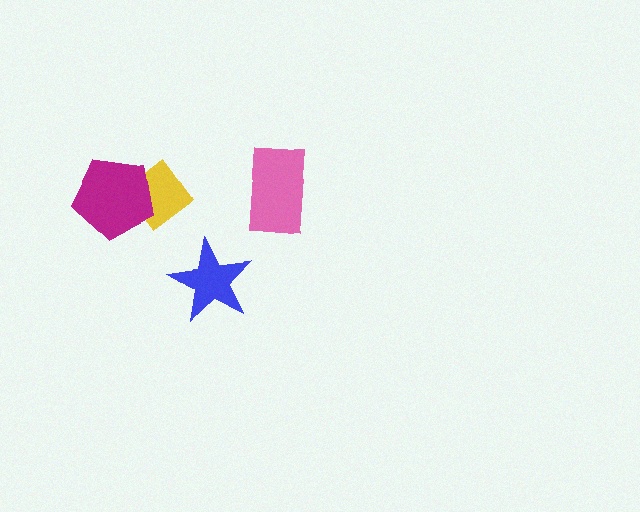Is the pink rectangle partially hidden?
No, no other shape covers it.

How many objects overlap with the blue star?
0 objects overlap with the blue star.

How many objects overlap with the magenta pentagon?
1 object overlaps with the magenta pentagon.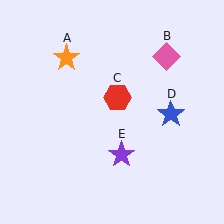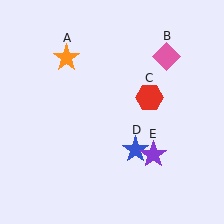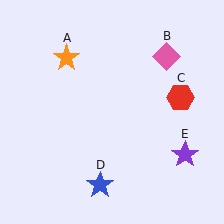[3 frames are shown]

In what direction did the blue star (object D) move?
The blue star (object D) moved down and to the left.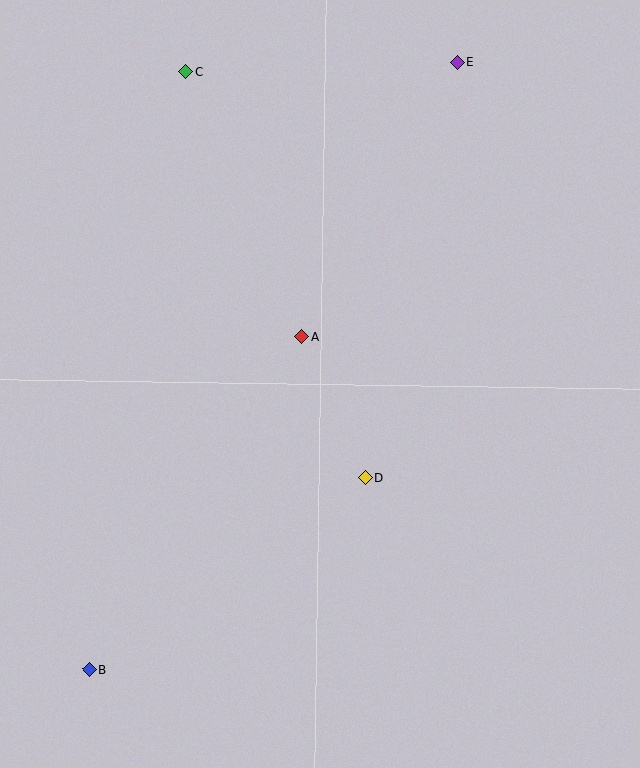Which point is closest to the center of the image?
Point A at (302, 337) is closest to the center.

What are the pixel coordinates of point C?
Point C is at (185, 72).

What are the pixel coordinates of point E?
Point E is at (457, 62).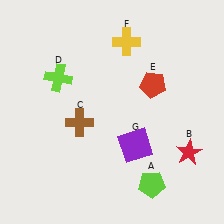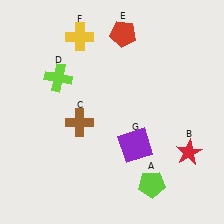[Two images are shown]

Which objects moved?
The objects that moved are: the red pentagon (E), the yellow cross (F).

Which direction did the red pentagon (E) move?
The red pentagon (E) moved up.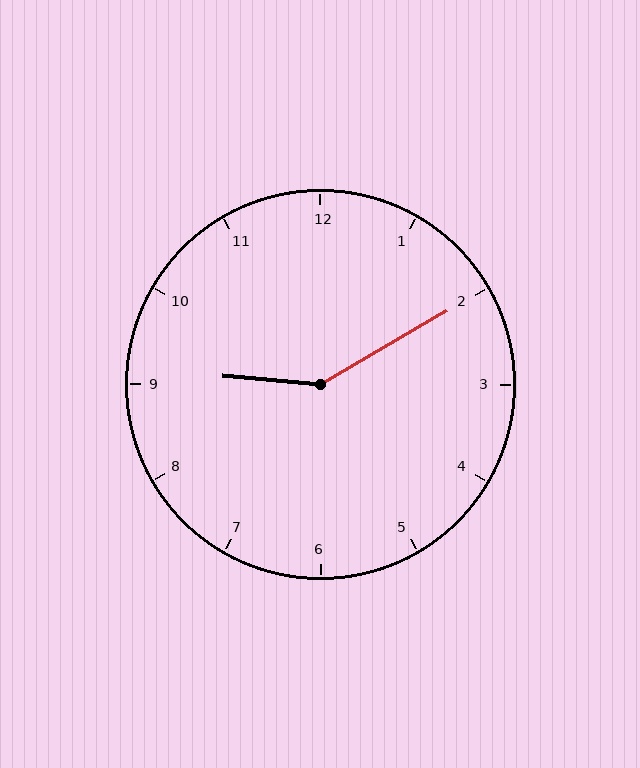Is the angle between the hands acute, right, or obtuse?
It is obtuse.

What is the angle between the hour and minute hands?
Approximately 145 degrees.